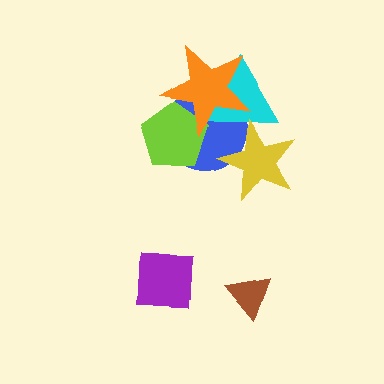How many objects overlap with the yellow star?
2 objects overlap with the yellow star.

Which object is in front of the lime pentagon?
The orange star is in front of the lime pentagon.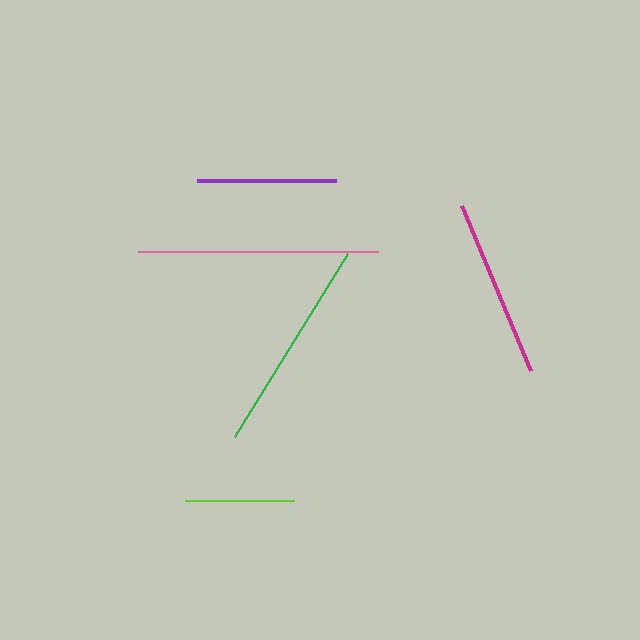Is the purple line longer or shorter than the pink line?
The pink line is longer than the purple line.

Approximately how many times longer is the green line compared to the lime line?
The green line is approximately 2.0 times the length of the lime line.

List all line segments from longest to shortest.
From longest to shortest: pink, green, magenta, purple, lime.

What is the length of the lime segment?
The lime segment is approximately 109 pixels long.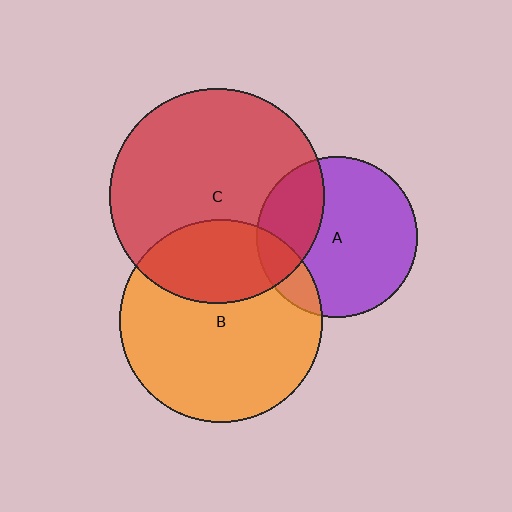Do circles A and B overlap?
Yes.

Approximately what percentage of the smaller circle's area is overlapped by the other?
Approximately 15%.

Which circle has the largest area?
Circle C (red).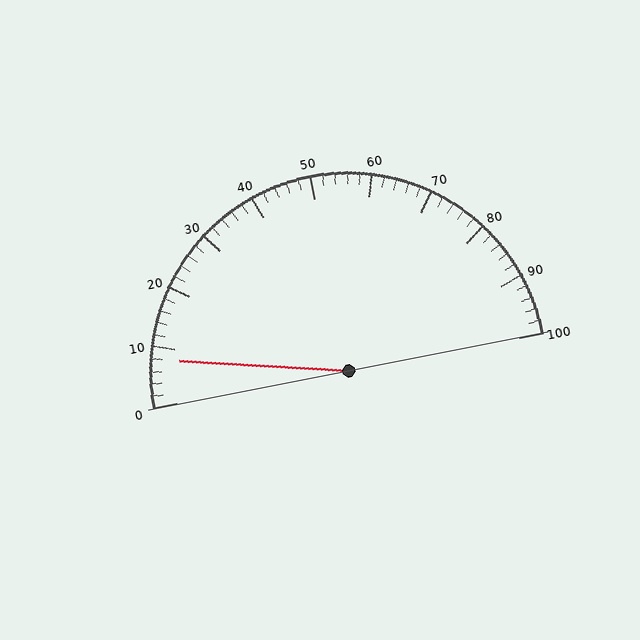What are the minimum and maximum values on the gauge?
The gauge ranges from 0 to 100.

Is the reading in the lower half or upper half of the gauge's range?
The reading is in the lower half of the range (0 to 100).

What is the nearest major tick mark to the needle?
The nearest major tick mark is 10.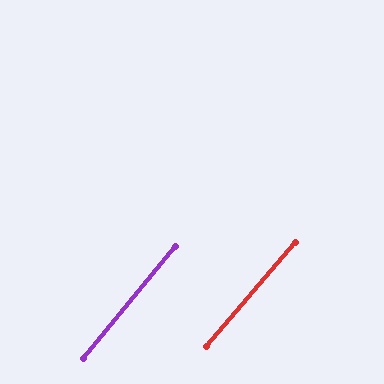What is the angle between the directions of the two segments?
Approximately 1 degree.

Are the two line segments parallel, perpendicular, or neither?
Parallel — their directions differ by only 1.2°.